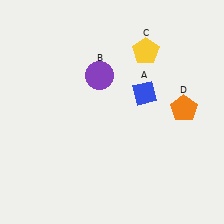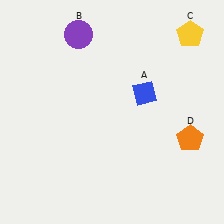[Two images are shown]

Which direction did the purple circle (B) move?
The purple circle (B) moved up.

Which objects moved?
The objects that moved are: the purple circle (B), the yellow pentagon (C), the orange pentagon (D).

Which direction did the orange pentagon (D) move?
The orange pentagon (D) moved down.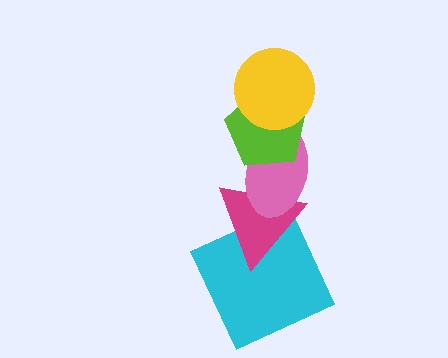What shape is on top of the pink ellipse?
The lime pentagon is on top of the pink ellipse.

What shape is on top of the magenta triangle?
The pink ellipse is on top of the magenta triangle.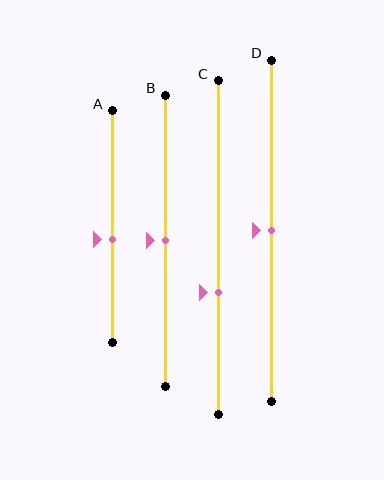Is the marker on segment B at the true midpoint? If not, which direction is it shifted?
Yes, the marker on segment B is at the true midpoint.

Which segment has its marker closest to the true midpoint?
Segment B has its marker closest to the true midpoint.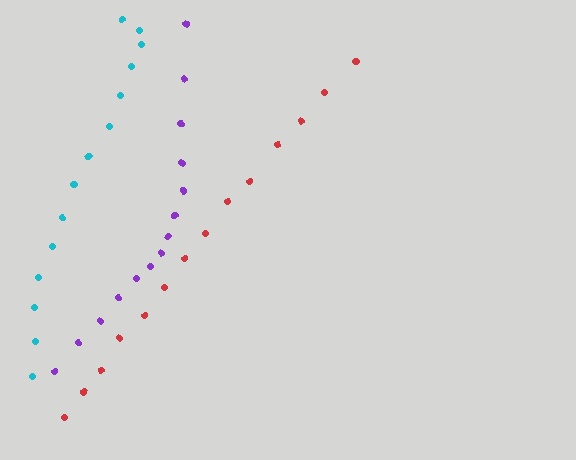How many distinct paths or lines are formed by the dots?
There are 3 distinct paths.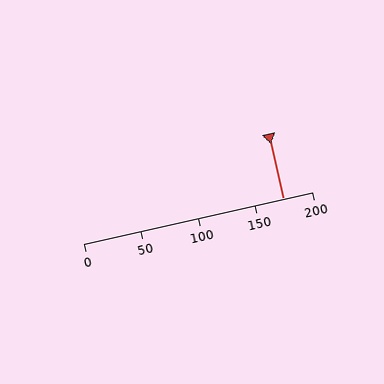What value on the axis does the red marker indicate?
The marker indicates approximately 175.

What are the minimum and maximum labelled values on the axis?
The axis runs from 0 to 200.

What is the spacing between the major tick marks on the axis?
The major ticks are spaced 50 apart.